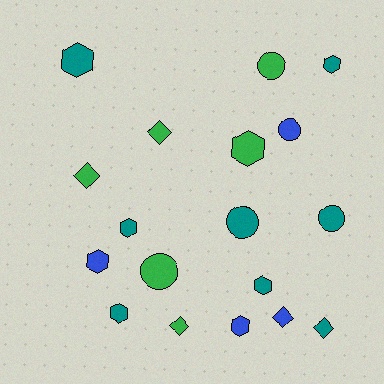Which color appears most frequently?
Teal, with 8 objects.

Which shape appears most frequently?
Hexagon, with 8 objects.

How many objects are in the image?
There are 18 objects.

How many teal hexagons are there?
There are 5 teal hexagons.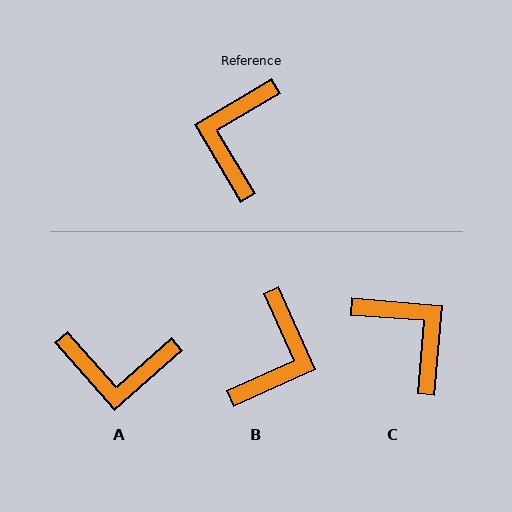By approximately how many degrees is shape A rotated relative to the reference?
Approximately 101 degrees counter-clockwise.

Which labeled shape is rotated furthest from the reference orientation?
B, about 173 degrees away.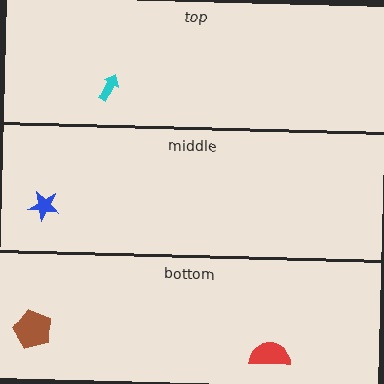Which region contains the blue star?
The middle region.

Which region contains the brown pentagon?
The bottom region.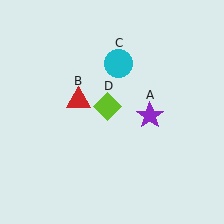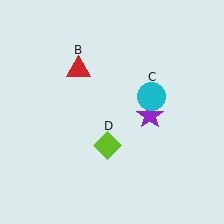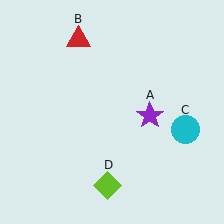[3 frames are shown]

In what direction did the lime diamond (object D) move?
The lime diamond (object D) moved down.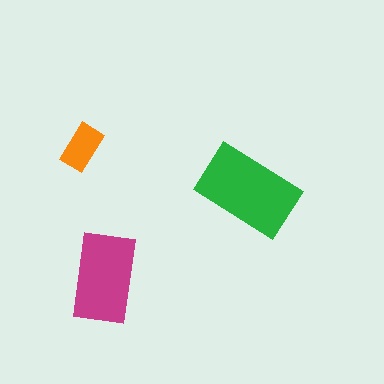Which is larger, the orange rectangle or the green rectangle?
The green one.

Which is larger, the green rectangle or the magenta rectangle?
The green one.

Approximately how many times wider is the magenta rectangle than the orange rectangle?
About 2 times wider.